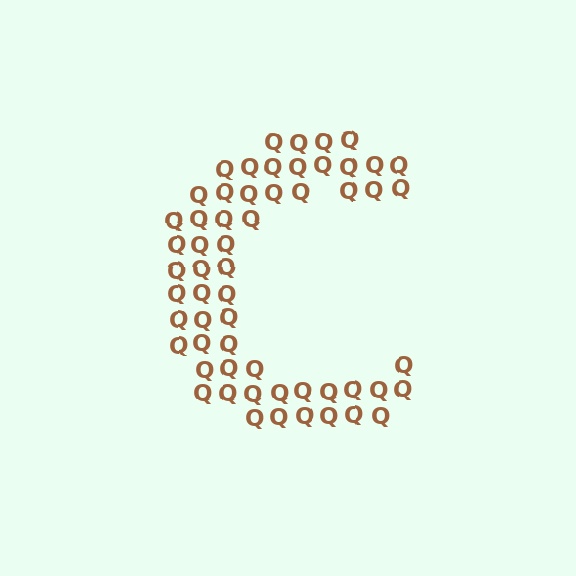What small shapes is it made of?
It is made of small letter Q's.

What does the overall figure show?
The overall figure shows the letter C.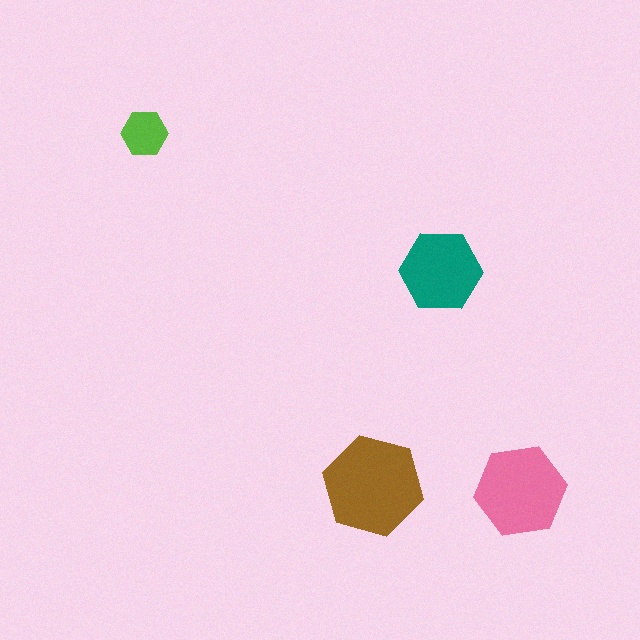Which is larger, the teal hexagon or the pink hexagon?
The pink one.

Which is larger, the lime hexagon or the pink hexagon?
The pink one.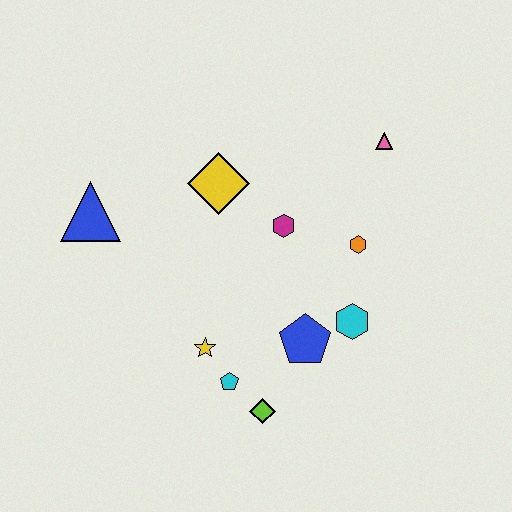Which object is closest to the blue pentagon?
The cyan hexagon is closest to the blue pentagon.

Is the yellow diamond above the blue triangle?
Yes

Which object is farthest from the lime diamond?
The pink triangle is farthest from the lime diamond.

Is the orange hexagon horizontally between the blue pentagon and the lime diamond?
No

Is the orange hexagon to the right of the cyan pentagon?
Yes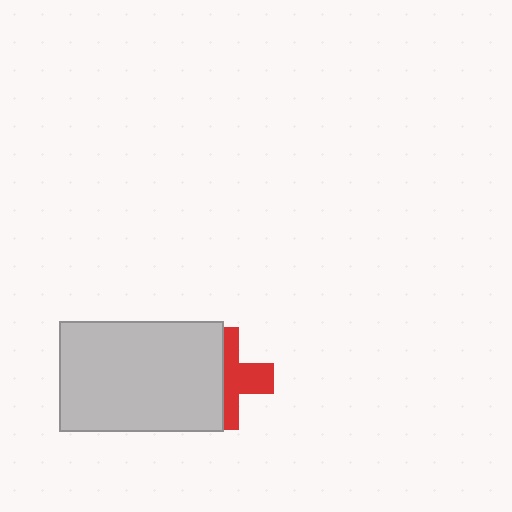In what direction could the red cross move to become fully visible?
The red cross could move right. That would shift it out from behind the light gray rectangle entirely.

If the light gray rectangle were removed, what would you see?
You would see the complete red cross.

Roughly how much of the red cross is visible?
About half of it is visible (roughly 49%).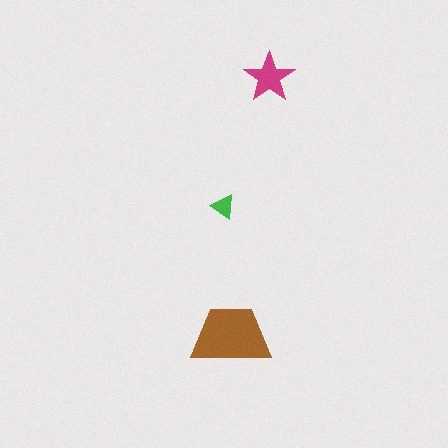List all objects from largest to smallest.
The brown trapezoid, the magenta star, the green triangle.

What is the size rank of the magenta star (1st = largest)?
2nd.